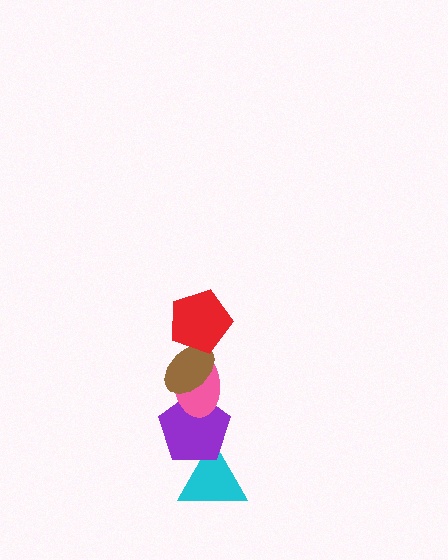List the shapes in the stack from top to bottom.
From top to bottom: the red pentagon, the brown ellipse, the pink ellipse, the purple pentagon, the cyan triangle.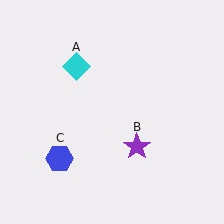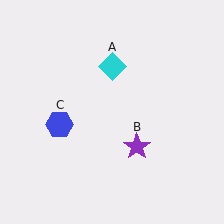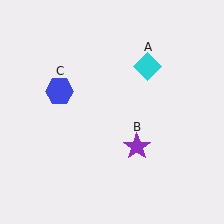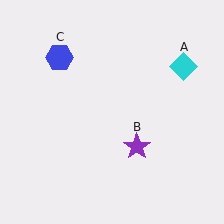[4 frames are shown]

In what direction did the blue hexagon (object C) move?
The blue hexagon (object C) moved up.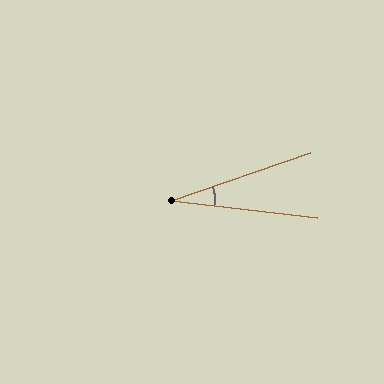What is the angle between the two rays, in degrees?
Approximately 26 degrees.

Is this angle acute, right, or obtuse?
It is acute.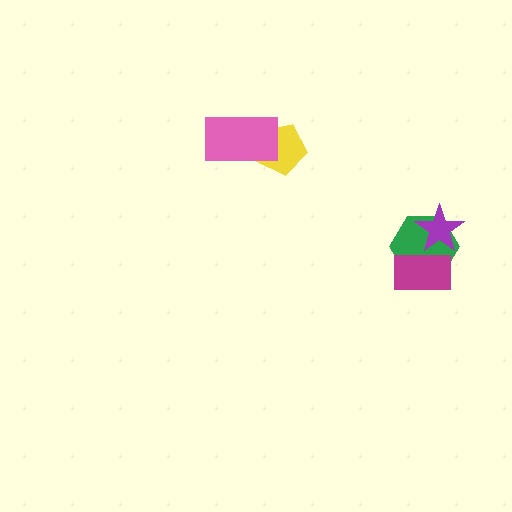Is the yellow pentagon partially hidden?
Yes, it is partially covered by another shape.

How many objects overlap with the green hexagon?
2 objects overlap with the green hexagon.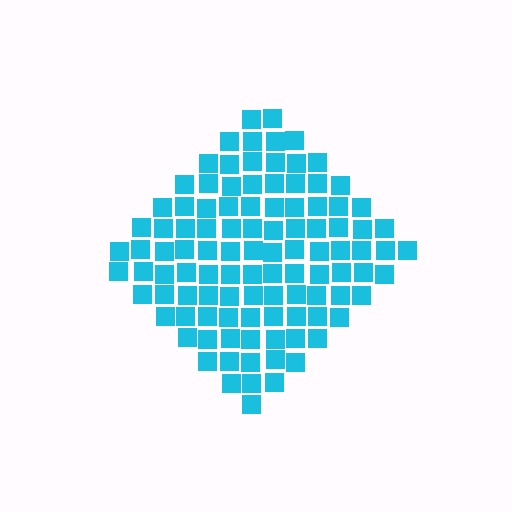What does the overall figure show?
The overall figure shows a diamond.